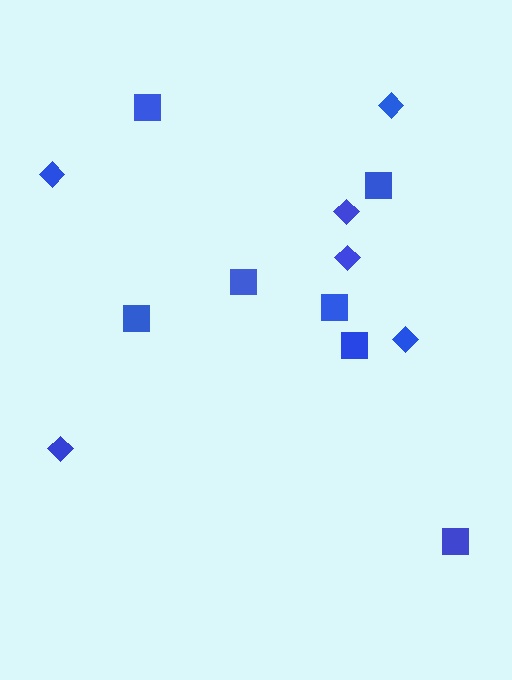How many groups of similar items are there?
There are 2 groups: one group of squares (7) and one group of diamonds (6).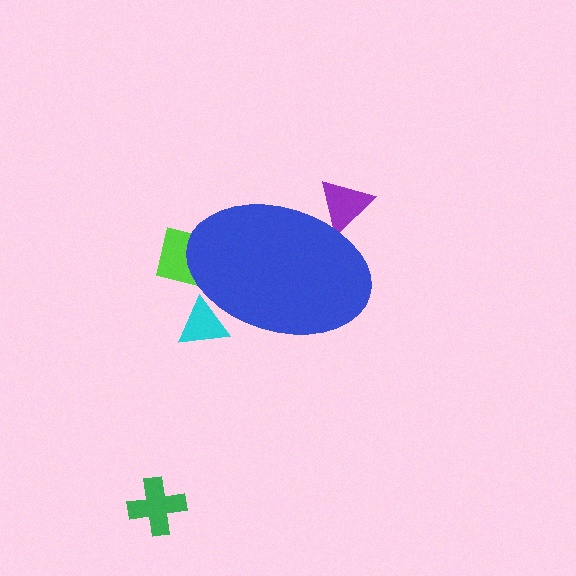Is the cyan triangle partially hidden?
Yes, the cyan triangle is partially hidden behind the blue ellipse.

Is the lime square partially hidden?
Yes, the lime square is partially hidden behind the blue ellipse.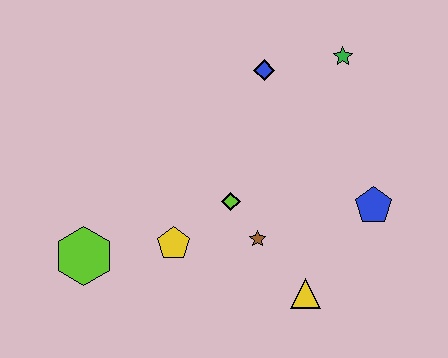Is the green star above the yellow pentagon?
Yes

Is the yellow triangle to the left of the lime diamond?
No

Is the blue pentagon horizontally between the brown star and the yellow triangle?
No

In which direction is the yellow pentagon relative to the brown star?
The yellow pentagon is to the left of the brown star.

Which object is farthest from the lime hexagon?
The green star is farthest from the lime hexagon.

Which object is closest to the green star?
The blue diamond is closest to the green star.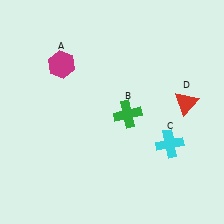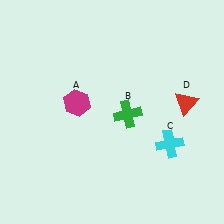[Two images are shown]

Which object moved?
The magenta hexagon (A) moved down.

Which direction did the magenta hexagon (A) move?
The magenta hexagon (A) moved down.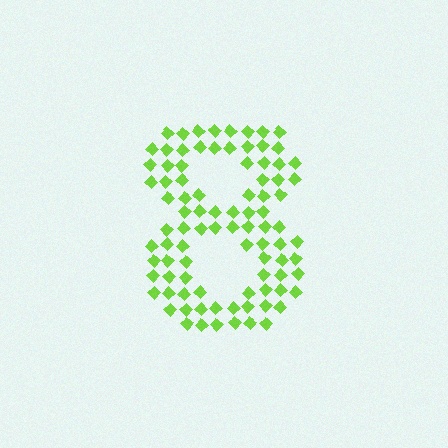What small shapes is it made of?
It is made of small diamonds.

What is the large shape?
The large shape is the digit 8.